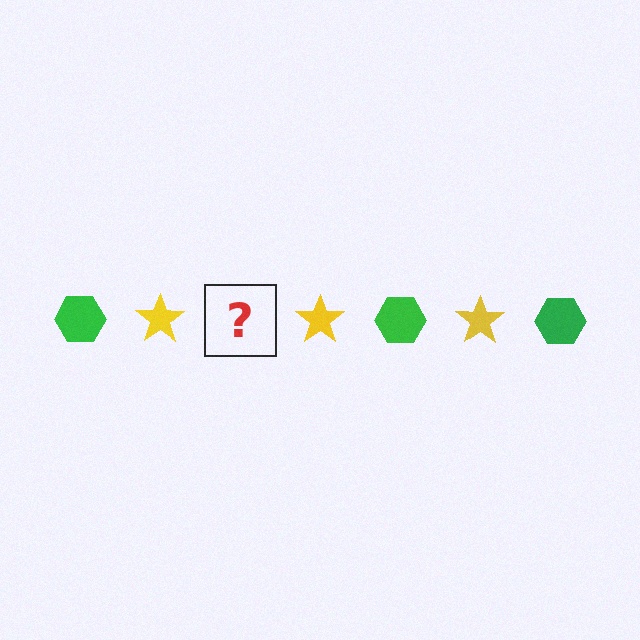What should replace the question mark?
The question mark should be replaced with a green hexagon.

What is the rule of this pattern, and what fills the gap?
The rule is that the pattern alternates between green hexagon and yellow star. The gap should be filled with a green hexagon.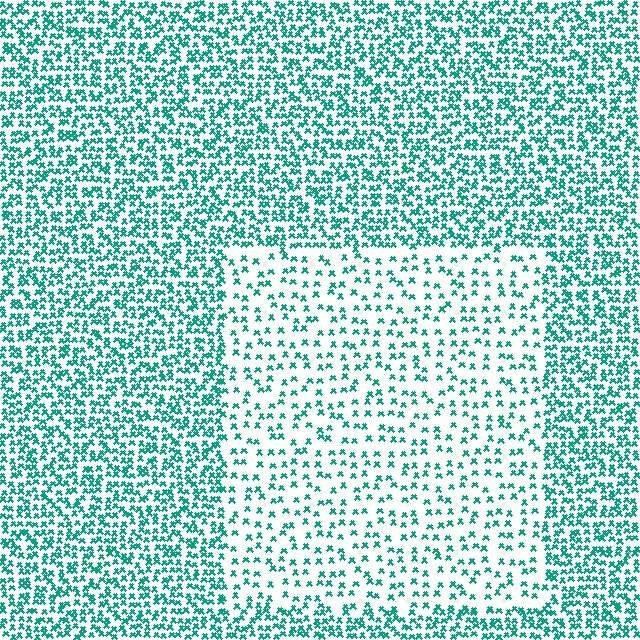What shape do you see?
I see a rectangle.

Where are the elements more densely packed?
The elements are more densely packed outside the rectangle boundary.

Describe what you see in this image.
The image contains small teal elements arranged at two different densities. A rectangle-shaped region is visible where the elements are less densely packed than the surrounding area.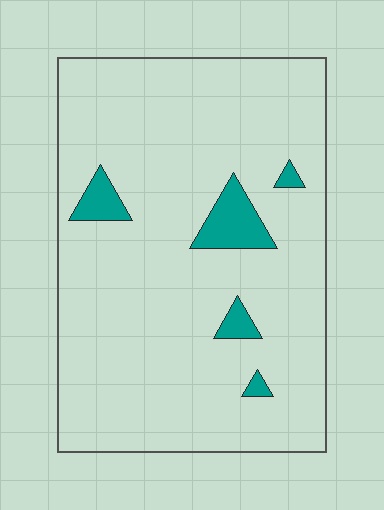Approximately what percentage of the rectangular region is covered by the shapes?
Approximately 5%.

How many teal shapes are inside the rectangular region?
5.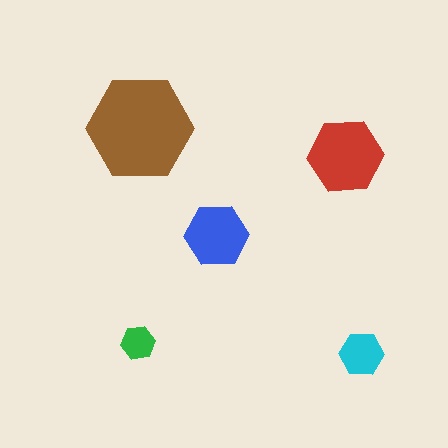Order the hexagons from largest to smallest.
the brown one, the red one, the blue one, the cyan one, the green one.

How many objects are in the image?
There are 5 objects in the image.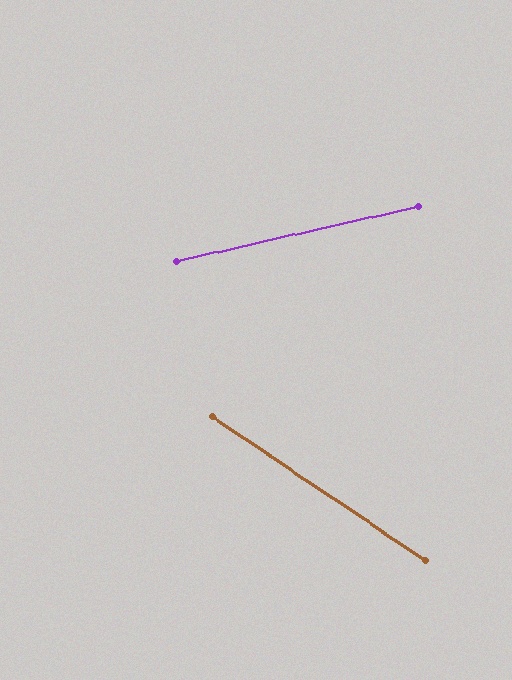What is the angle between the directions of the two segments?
Approximately 47 degrees.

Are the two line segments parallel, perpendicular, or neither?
Neither parallel nor perpendicular — they differ by about 47°.